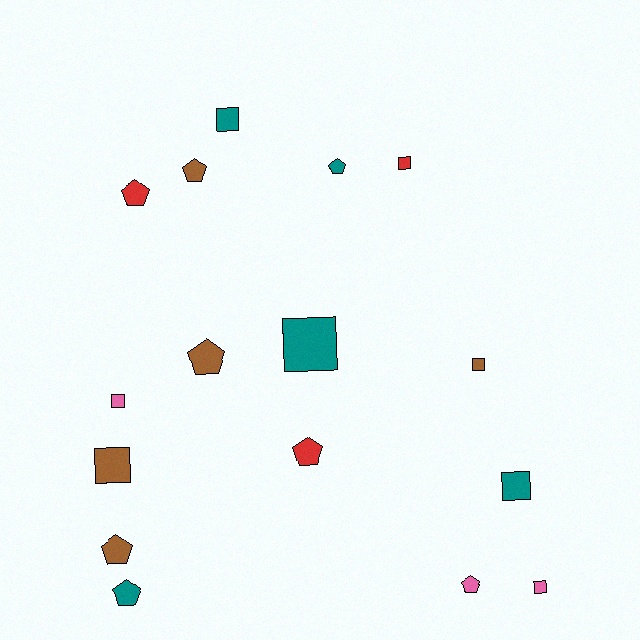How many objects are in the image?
There are 16 objects.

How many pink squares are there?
There are 2 pink squares.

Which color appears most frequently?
Brown, with 5 objects.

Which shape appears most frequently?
Square, with 8 objects.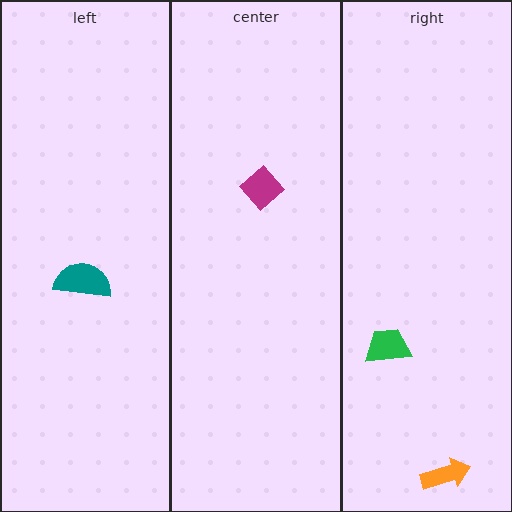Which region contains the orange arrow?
The right region.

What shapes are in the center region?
The magenta diamond.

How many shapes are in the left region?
1.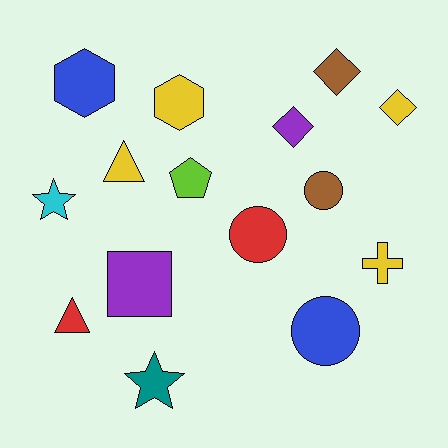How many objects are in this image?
There are 15 objects.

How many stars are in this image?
There are 2 stars.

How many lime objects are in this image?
There is 1 lime object.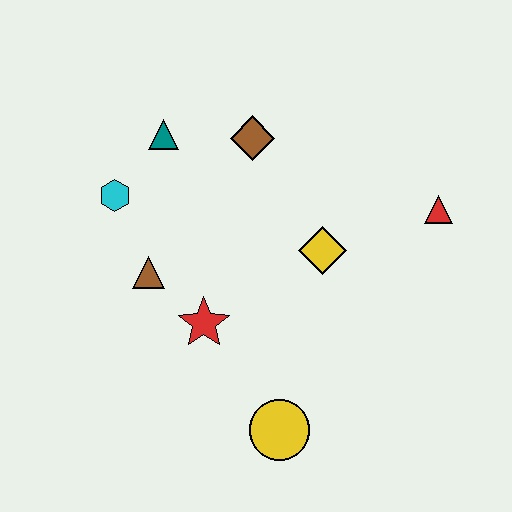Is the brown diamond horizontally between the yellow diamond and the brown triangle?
Yes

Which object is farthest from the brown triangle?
The red triangle is farthest from the brown triangle.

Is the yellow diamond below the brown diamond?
Yes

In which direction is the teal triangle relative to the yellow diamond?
The teal triangle is to the left of the yellow diamond.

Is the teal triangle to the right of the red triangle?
No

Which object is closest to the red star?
The brown triangle is closest to the red star.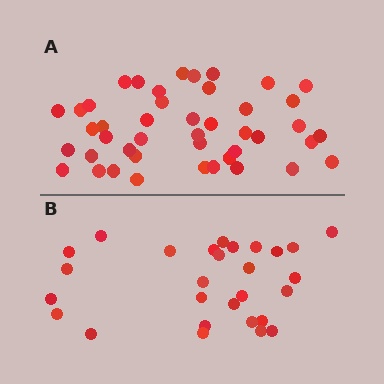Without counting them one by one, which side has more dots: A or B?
Region A (the top region) has more dots.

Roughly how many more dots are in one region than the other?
Region A has approximately 15 more dots than region B.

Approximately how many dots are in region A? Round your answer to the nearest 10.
About 40 dots. (The exact count is 44, which rounds to 40.)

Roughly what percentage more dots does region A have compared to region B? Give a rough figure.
About 55% more.